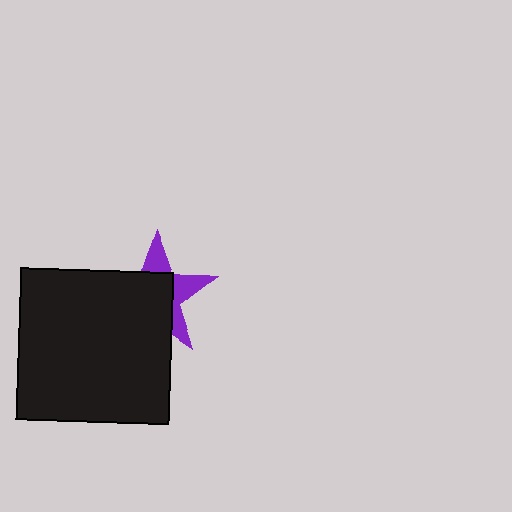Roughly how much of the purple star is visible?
A small part of it is visible (roughly 36%).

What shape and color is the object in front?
The object in front is a black square.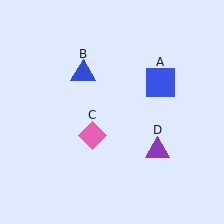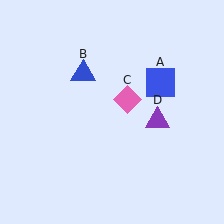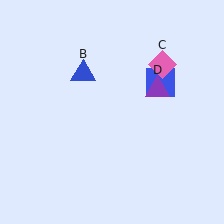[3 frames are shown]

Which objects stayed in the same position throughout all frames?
Blue square (object A) and blue triangle (object B) remained stationary.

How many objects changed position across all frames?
2 objects changed position: pink diamond (object C), purple triangle (object D).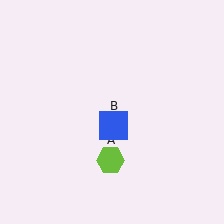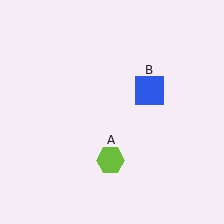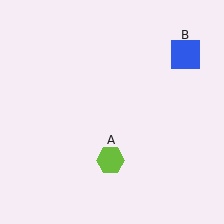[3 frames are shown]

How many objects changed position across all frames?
1 object changed position: blue square (object B).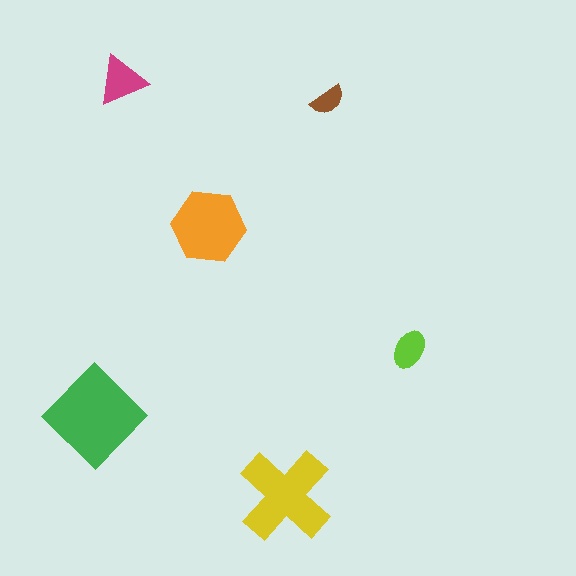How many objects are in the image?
There are 6 objects in the image.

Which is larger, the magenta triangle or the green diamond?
The green diamond.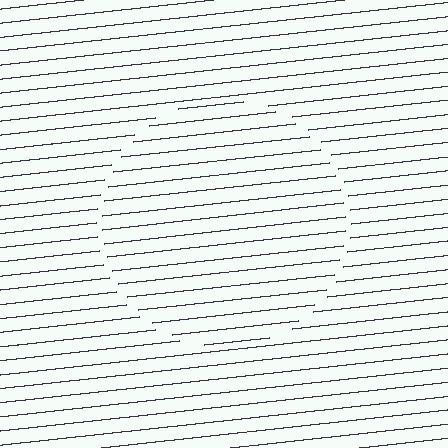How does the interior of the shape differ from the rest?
The interior of the shape contains the same grating, shifted by half a period — the contour is defined by the phase discontinuity where line-ends from the inner and outer gratings abut.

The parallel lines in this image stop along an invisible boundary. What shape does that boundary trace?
An illusory circle. The interior of the shape contains the same grating, shifted by half a period — the contour is defined by the phase discontinuity where line-ends from the inner and outer gratings abut.